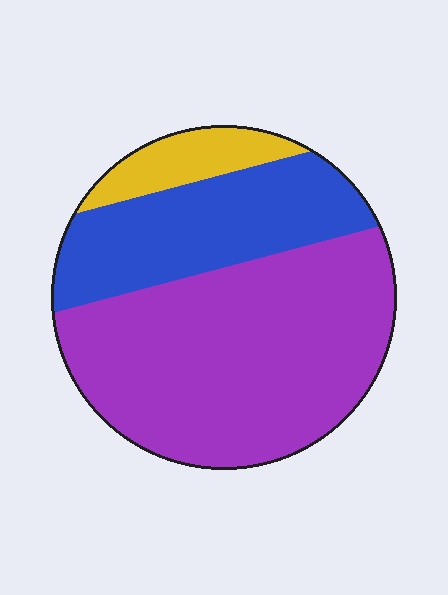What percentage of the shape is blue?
Blue covers about 30% of the shape.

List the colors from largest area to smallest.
From largest to smallest: purple, blue, yellow.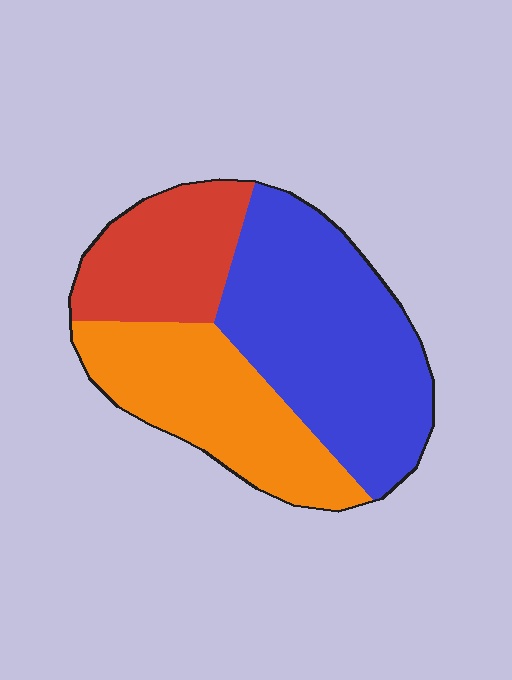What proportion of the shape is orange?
Orange takes up about one third (1/3) of the shape.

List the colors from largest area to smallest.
From largest to smallest: blue, orange, red.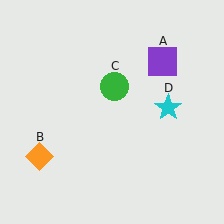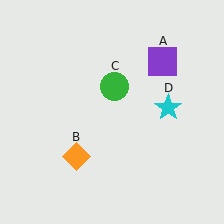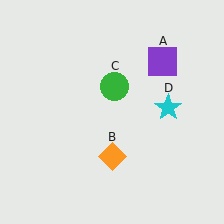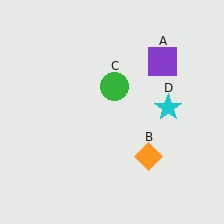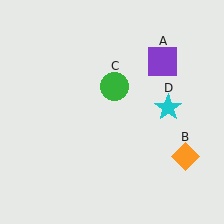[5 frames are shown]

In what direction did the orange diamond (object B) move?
The orange diamond (object B) moved right.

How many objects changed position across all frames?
1 object changed position: orange diamond (object B).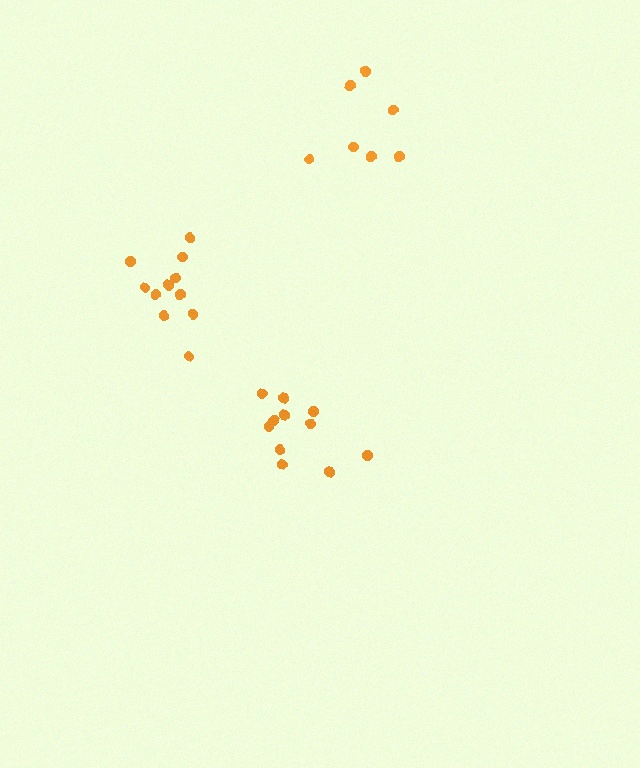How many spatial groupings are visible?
There are 3 spatial groupings.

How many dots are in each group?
Group 1: 7 dots, Group 2: 11 dots, Group 3: 11 dots (29 total).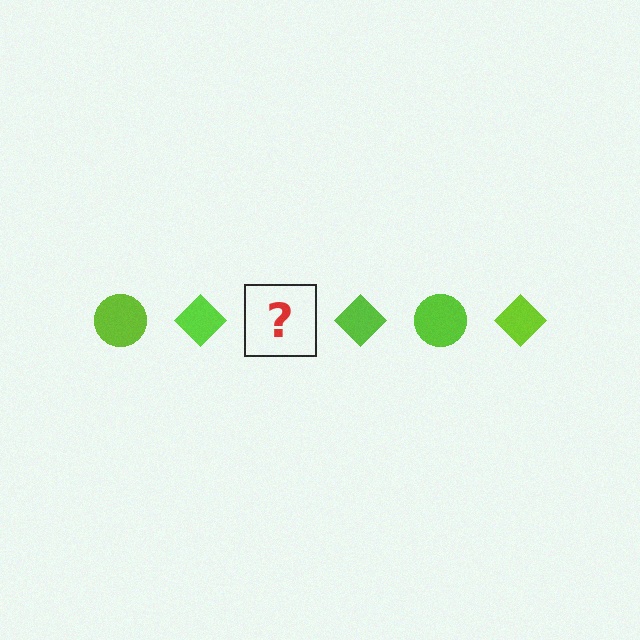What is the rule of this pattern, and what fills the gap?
The rule is that the pattern cycles through circle, diamond shapes in lime. The gap should be filled with a lime circle.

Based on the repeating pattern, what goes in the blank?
The blank should be a lime circle.